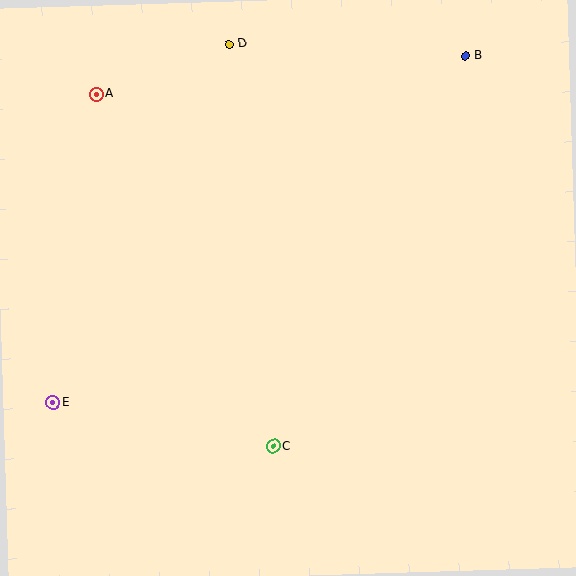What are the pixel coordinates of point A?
Point A is at (96, 94).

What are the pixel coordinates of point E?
Point E is at (53, 402).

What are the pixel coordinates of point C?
Point C is at (273, 447).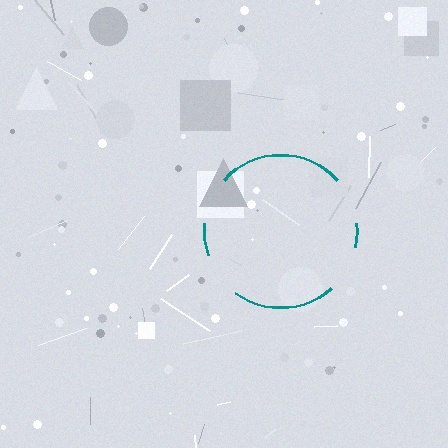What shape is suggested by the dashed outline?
The dashed outline suggests a circle.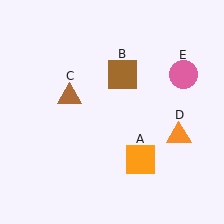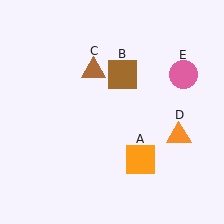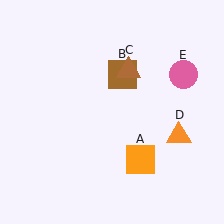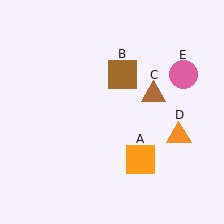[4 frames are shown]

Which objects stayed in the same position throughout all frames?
Orange square (object A) and brown square (object B) and orange triangle (object D) and pink circle (object E) remained stationary.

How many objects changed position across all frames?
1 object changed position: brown triangle (object C).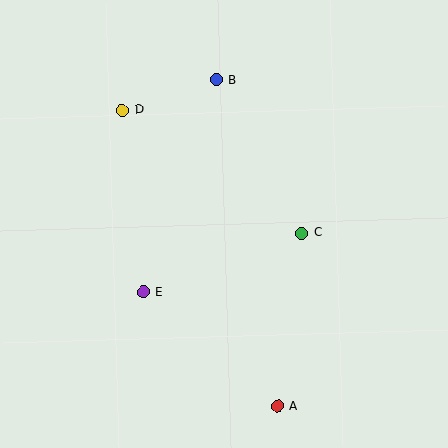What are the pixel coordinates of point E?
Point E is at (143, 292).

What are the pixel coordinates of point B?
Point B is at (216, 80).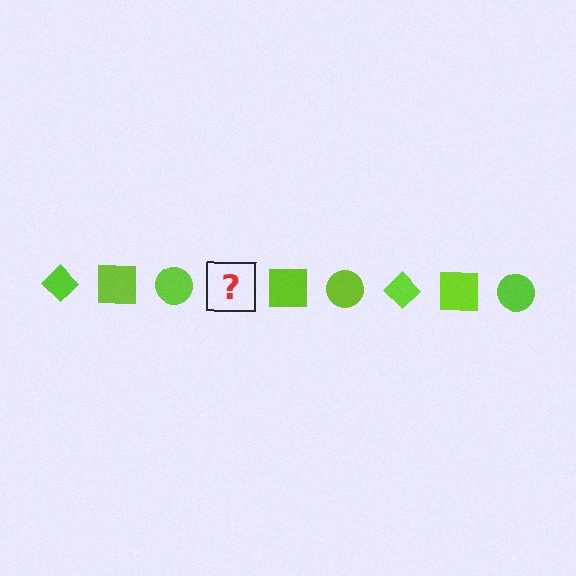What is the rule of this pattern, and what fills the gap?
The rule is that the pattern cycles through diamond, square, circle shapes in lime. The gap should be filled with a lime diamond.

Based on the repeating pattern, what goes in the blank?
The blank should be a lime diamond.